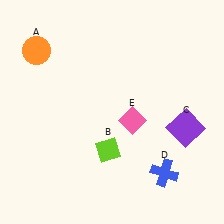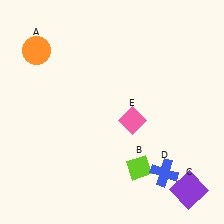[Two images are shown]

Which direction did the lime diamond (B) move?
The lime diamond (B) moved right.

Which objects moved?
The objects that moved are: the lime diamond (B), the purple square (C).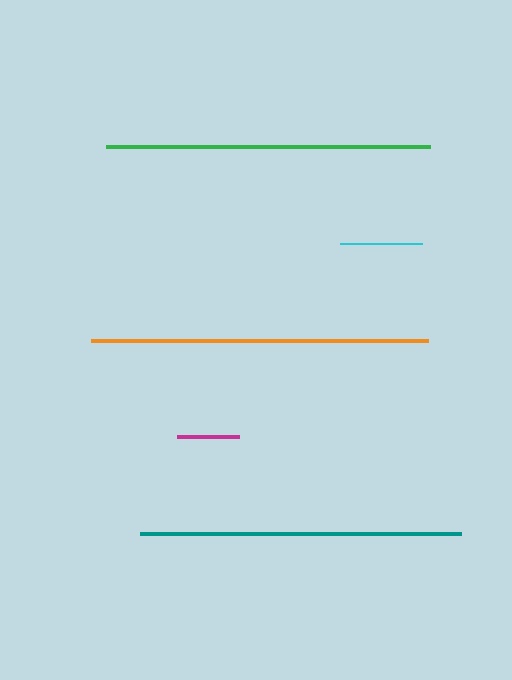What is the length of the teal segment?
The teal segment is approximately 321 pixels long.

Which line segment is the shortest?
The magenta line is the shortest at approximately 63 pixels.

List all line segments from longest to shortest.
From longest to shortest: orange, green, teal, cyan, magenta.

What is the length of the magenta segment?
The magenta segment is approximately 63 pixels long.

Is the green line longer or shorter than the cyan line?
The green line is longer than the cyan line.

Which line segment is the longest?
The orange line is the longest at approximately 337 pixels.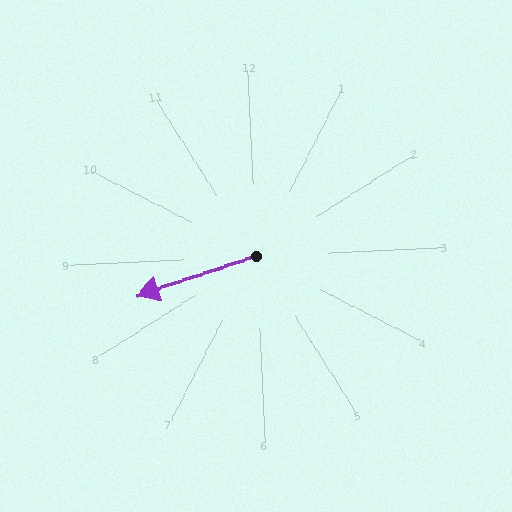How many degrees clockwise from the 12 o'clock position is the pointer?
Approximately 254 degrees.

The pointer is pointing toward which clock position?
Roughly 8 o'clock.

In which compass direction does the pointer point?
West.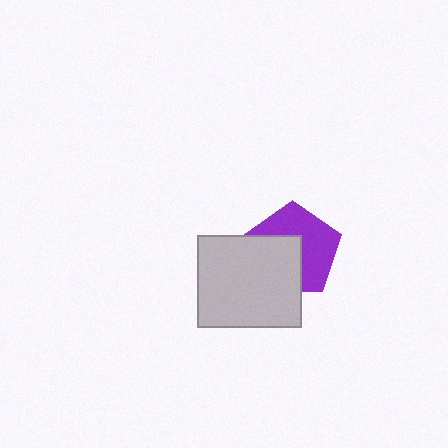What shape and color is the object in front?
The object in front is a light gray rectangle.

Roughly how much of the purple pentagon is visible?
About half of it is visible (roughly 57%).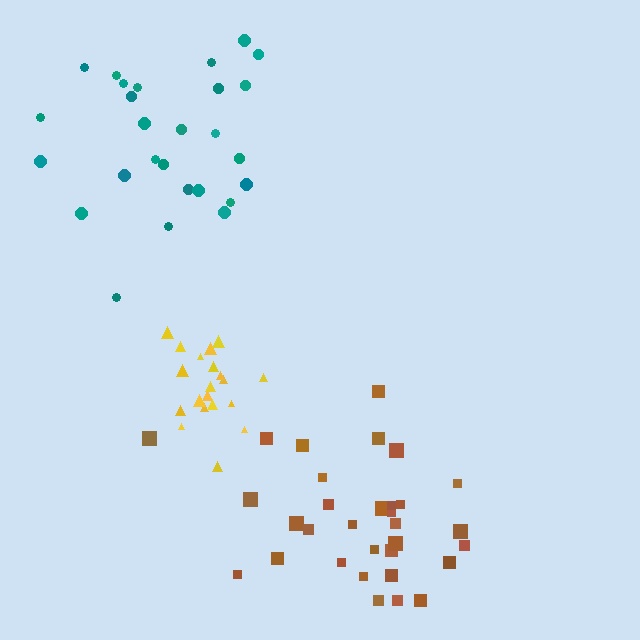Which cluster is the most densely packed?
Yellow.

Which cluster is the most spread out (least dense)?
Teal.